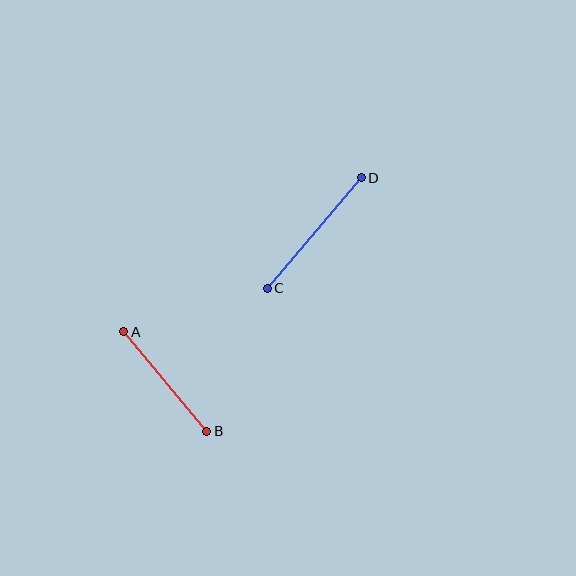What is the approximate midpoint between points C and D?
The midpoint is at approximately (314, 233) pixels.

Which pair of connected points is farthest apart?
Points C and D are farthest apart.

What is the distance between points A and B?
The distance is approximately 130 pixels.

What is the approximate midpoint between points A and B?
The midpoint is at approximately (165, 381) pixels.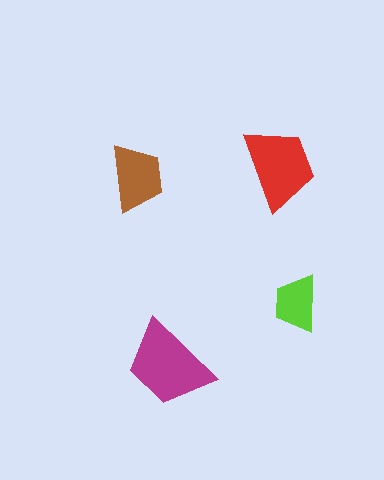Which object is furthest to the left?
The brown trapezoid is leftmost.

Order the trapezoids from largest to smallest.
the magenta one, the red one, the brown one, the lime one.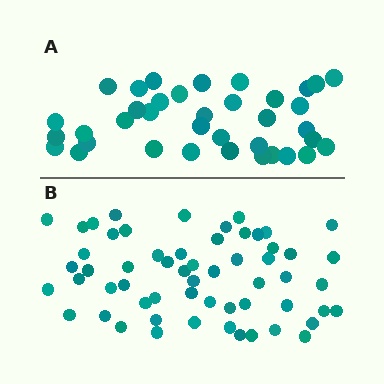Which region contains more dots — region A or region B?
Region B (the bottom region) has more dots.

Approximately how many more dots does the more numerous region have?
Region B has approximately 20 more dots than region A.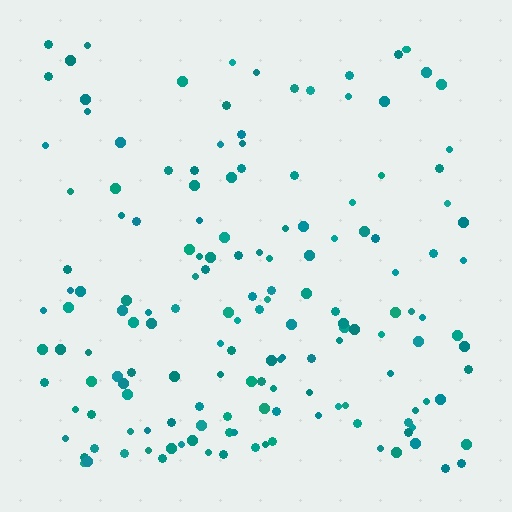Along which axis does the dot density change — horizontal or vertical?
Vertical.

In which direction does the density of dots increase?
From top to bottom, with the bottom side densest.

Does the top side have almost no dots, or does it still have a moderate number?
Still a moderate number, just noticeably fewer than the bottom.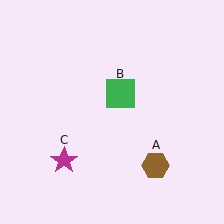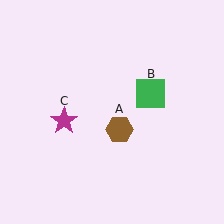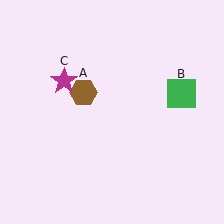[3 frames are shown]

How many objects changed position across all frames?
3 objects changed position: brown hexagon (object A), green square (object B), magenta star (object C).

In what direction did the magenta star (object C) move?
The magenta star (object C) moved up.